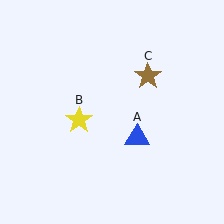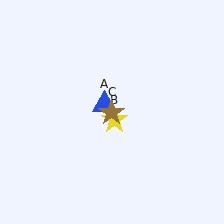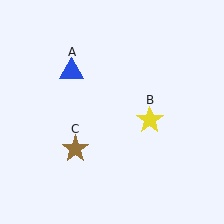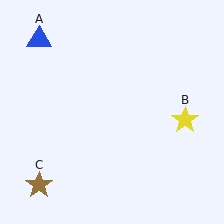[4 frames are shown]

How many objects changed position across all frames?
3 objects changed position: blue triangle (object A), yellow star (object B), brown star (object C).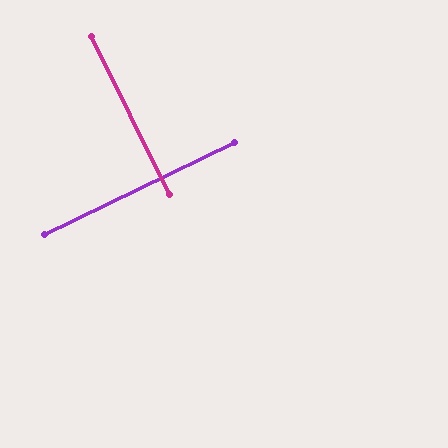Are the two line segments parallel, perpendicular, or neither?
Perpendicular — they meet at approximately 90°.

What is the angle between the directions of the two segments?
Approximately 90 degrees.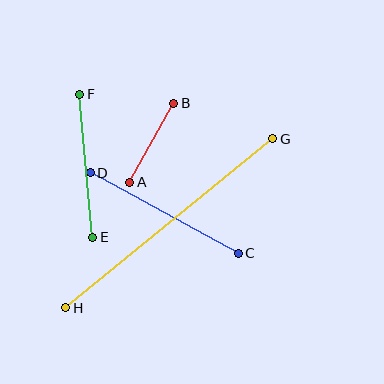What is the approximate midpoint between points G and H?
The midpoint is at approximately (169, 223) pixels.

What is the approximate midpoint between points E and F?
The midpoint is at approximately (86, 166) pixels.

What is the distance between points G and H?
The distance is approximately 267 pixels.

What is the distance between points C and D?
The distance is approximately 168 pixels.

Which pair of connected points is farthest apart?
Points G and H are farthest apart.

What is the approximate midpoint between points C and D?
The midpoint is at approximately (164, 213) pixels.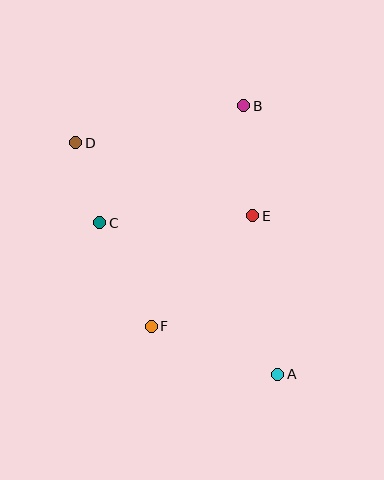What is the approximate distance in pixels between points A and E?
The distance between A and E is approximately 161 pixels.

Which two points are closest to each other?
Points C and D are closest to each other.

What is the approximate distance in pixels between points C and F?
The distance between C and F is approximately 116 pixels.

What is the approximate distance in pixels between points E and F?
The distance between E and F is approximately 150 pixels.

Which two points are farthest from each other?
Points A and D are farthest from each other.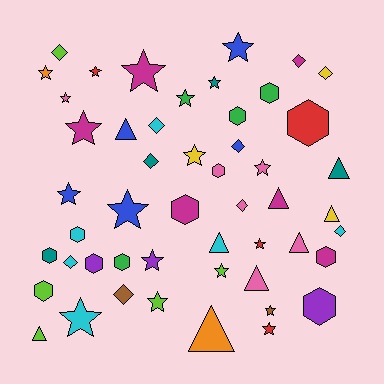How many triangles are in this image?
There are 9 triangles.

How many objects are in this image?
There are 50 objects.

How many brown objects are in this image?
There are 2 brown objects.